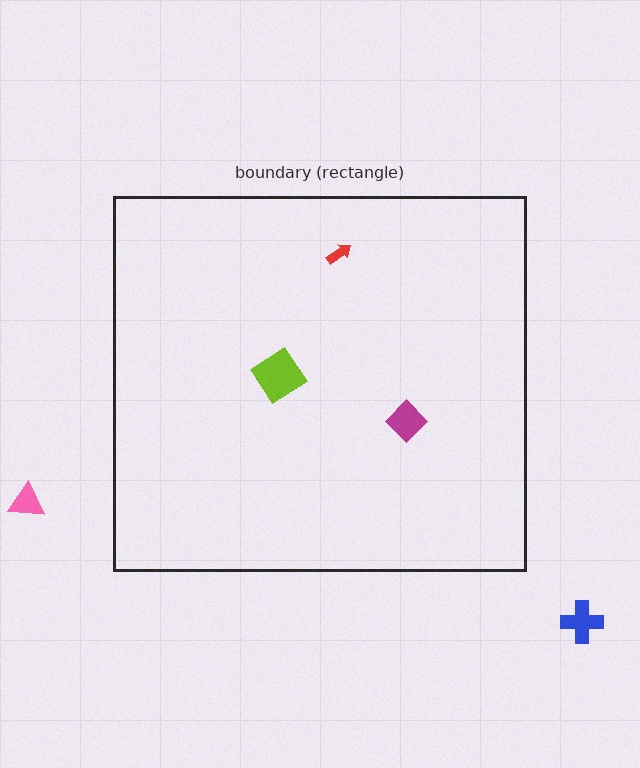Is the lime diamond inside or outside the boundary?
Inside.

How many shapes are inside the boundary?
3 inside, 2 outside.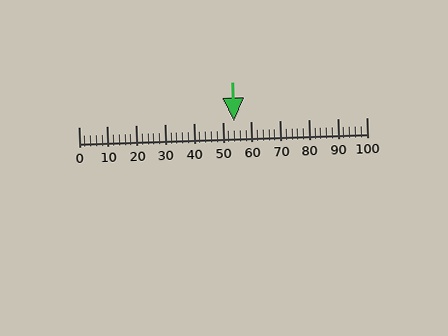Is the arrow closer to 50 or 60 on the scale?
The arrow is closer to 50.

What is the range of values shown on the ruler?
The ruler shows values from 0 to 100.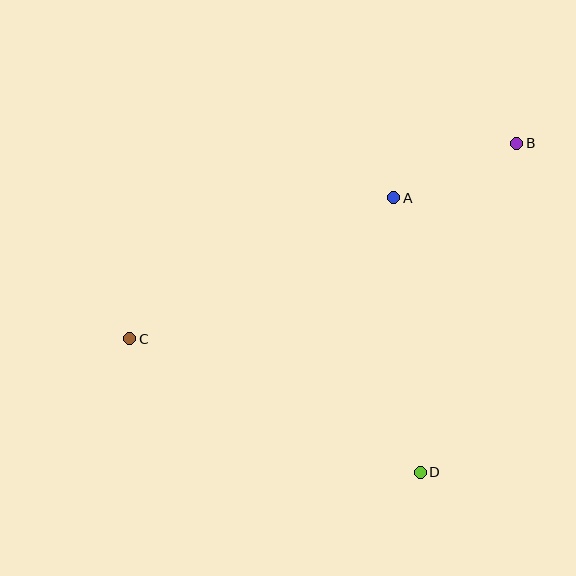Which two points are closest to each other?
Points A and B are closest to each other.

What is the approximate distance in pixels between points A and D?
The distance between A and D is approximately 276 pixels.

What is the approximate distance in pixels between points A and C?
The distance between A and C is approximately 299 pixels.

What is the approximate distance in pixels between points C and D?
The distance between C and D is approximately 320 pixels.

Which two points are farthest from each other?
Points B and C are farthest from each other.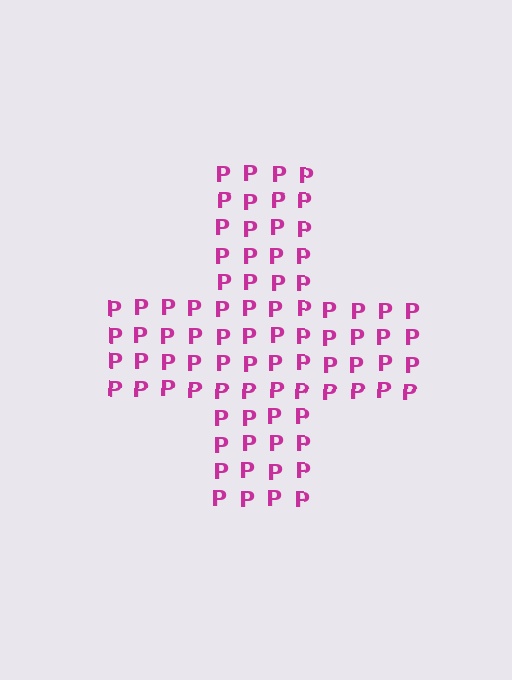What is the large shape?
The large shape is a cross.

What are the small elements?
The small elements are letter P's.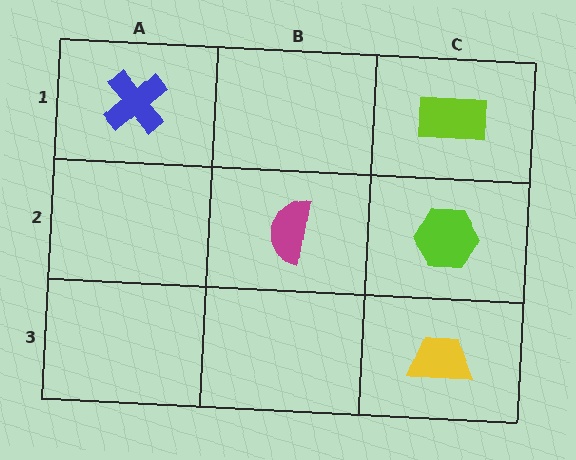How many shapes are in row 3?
1 shape.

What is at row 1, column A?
A blue cross.